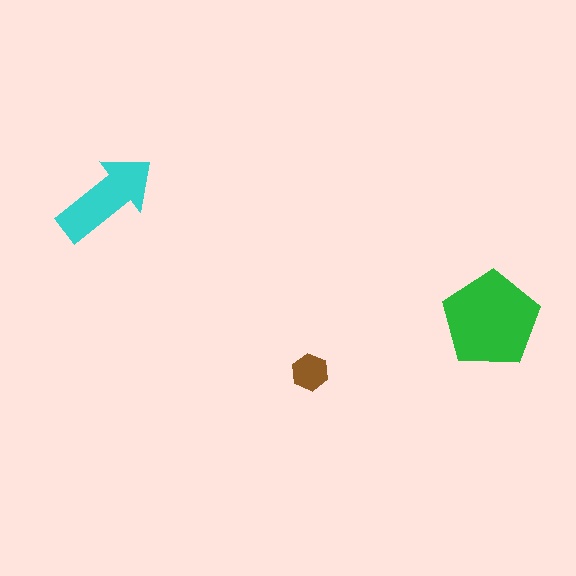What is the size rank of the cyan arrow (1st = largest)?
2nd.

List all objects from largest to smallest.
The green pentagon, the cyan arrow, the brown hexagon.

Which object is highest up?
The cyan arrow is topmost.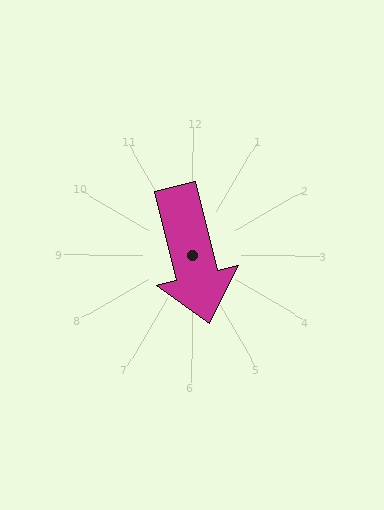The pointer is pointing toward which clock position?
Roughly 6 o'clock.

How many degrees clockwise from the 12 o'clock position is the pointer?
Approximately 166 degrees.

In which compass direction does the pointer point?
South.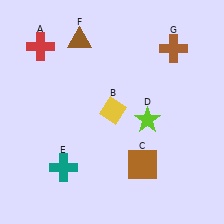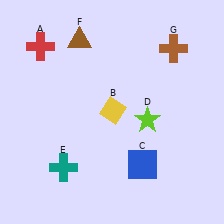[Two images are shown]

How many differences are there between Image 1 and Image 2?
There is 1 difference between the two images.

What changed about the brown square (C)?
In Image 1, C is brown. In Image 2, it changed to blue.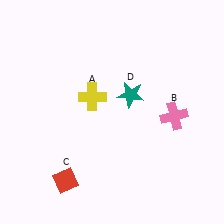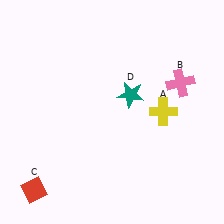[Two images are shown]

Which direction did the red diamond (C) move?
The red diamond (C) moved left.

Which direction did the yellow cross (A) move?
The yellow cross (A) moved right.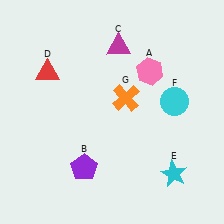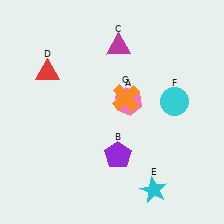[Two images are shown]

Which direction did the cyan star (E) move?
The cyan star (E) moved left.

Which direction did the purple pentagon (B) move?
The purple pentagon (B) moved right.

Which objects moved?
The objects that moved are: the pink hexagon (A), the purple pentagon (B), the cyan star (E).